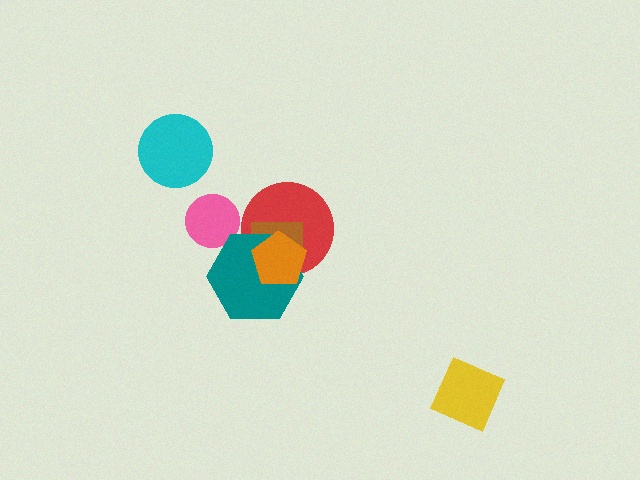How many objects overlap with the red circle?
3 objects overlap with the red circle.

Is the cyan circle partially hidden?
No, no other shape covers it.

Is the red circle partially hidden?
Yes, it is partially covered by another shape.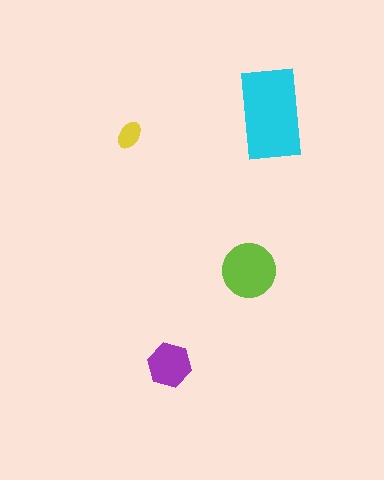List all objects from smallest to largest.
The yellow ellipse, the purple hexagon, the lime circle, the cyan rectangle.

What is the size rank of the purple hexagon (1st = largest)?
3rd.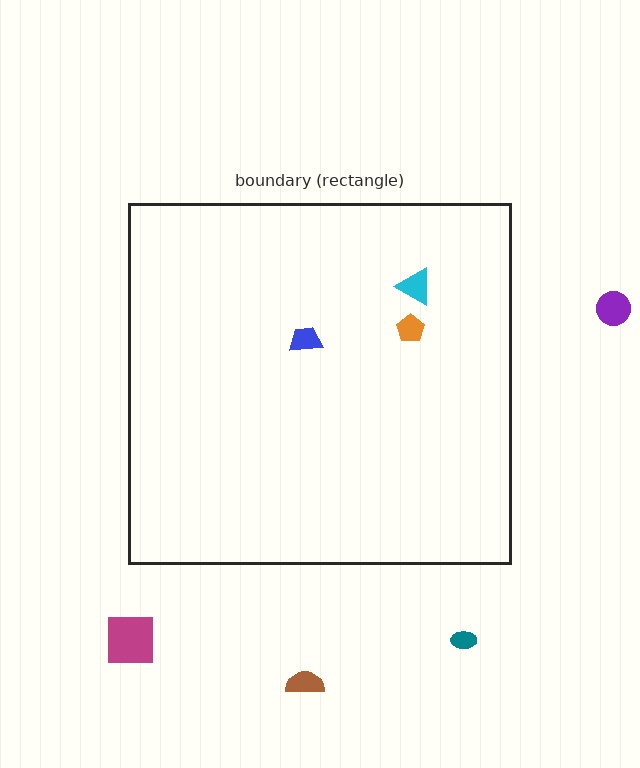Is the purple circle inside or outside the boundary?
Outside.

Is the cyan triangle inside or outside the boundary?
Inside.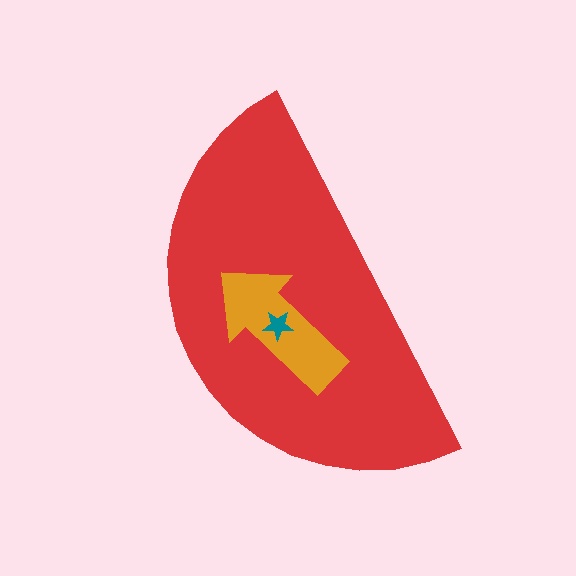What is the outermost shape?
The red semicircle.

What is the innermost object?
The teal star.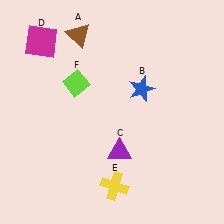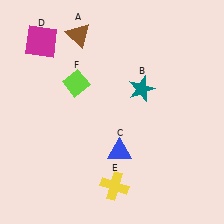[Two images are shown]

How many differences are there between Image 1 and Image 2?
There are 2 differences between the two images.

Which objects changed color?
B changed from blue to teal. C changed from purple to blue.